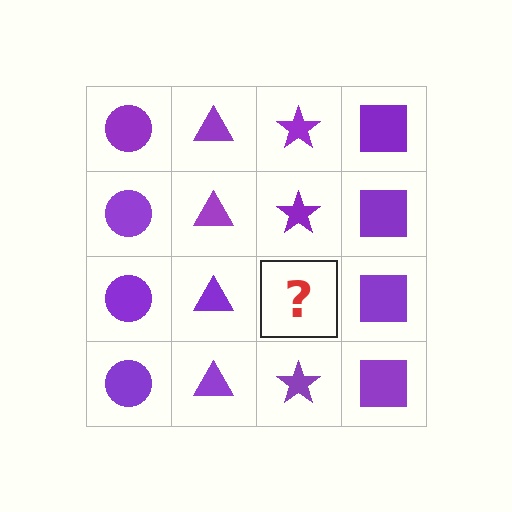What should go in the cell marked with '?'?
The missing cell should contain a purple star.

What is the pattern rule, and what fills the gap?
The rule is that each column has a consistent shape. The gap should be filled with a purple star.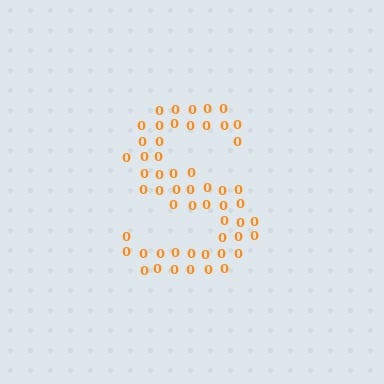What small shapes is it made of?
It is made of small digit 0's.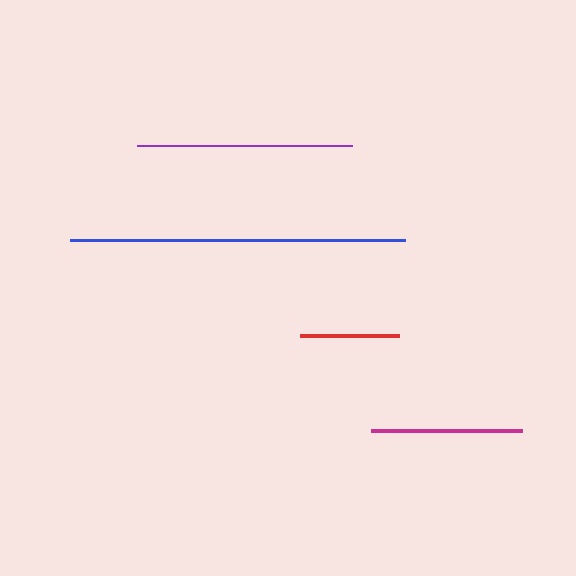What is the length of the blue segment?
The blue segment is approximately 335 pixels long.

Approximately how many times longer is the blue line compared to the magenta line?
The blue line is approximately 2.2 times the length of the magenta line.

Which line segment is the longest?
The blue line is the longest at approximately 335 pixels.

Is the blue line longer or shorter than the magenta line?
The blue line is longer than the magenta line.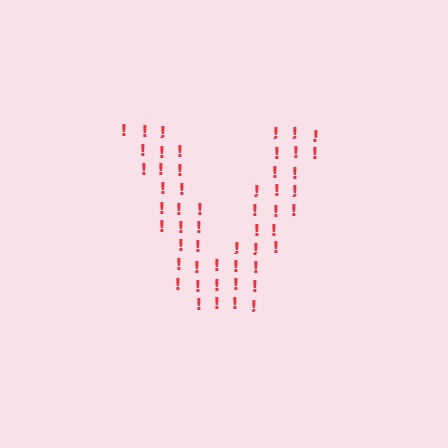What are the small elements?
The small elements are exclamation marks.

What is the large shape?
The large shape is the letter V.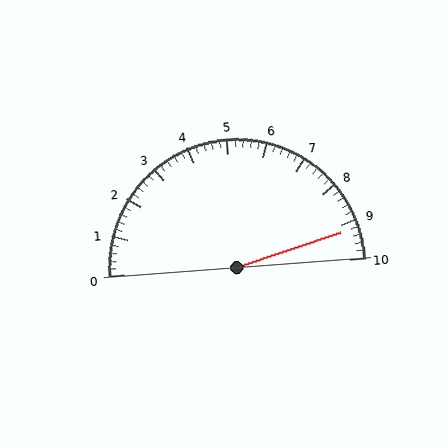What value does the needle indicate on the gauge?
The needle indicates approximately 9.2.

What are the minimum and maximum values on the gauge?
The gauge ranges from 0 to 10.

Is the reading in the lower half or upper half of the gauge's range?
The reading is in the upper half of the range (0 to 10).